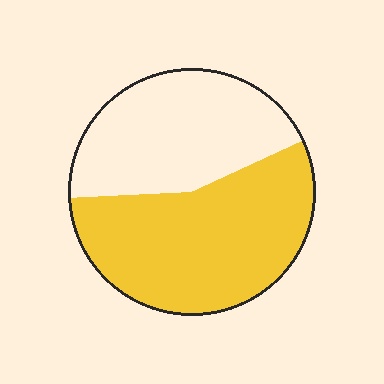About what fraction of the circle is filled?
About three fifths (3/5).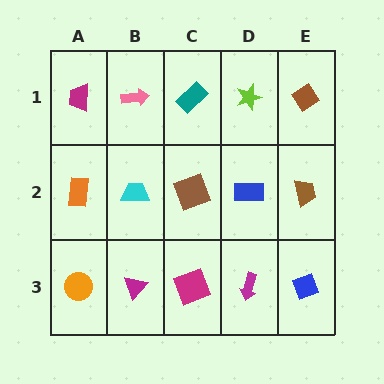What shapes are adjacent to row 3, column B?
A cyan trapezoid (row 2, column B), an orange circle (row 3, column A), a magenta square (row 3, column C).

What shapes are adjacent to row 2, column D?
A lime star (row 1, column D), a magenta arrow (row 3, column D), a brown square (row 2, column C), a brown trapezoid (row 2, column E).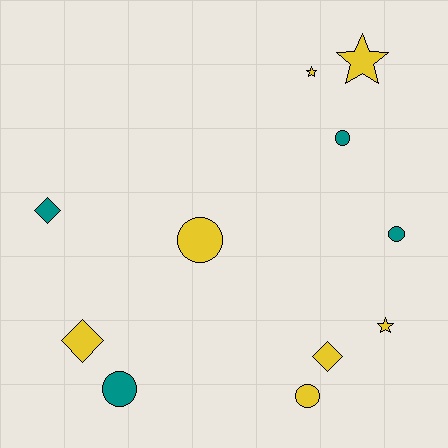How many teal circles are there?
There are 3 teal circles.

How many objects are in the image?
There are 11 objects.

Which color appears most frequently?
Yellow, with 7 objects.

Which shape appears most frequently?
Circle, with 5 objects.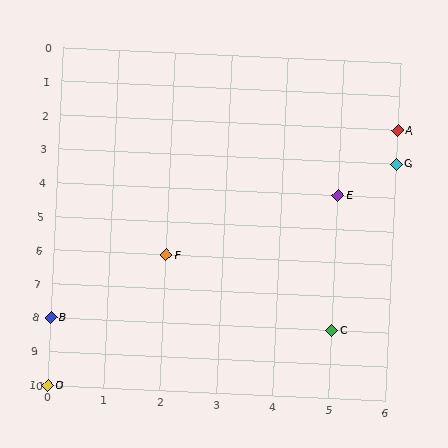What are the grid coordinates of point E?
Point E is at grid coordinates (5, 4).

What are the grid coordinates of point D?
Point D is at grid coordinates (0, 10).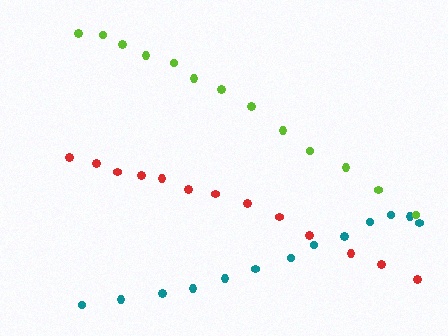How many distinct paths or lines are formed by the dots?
There are 3 distinct paths.